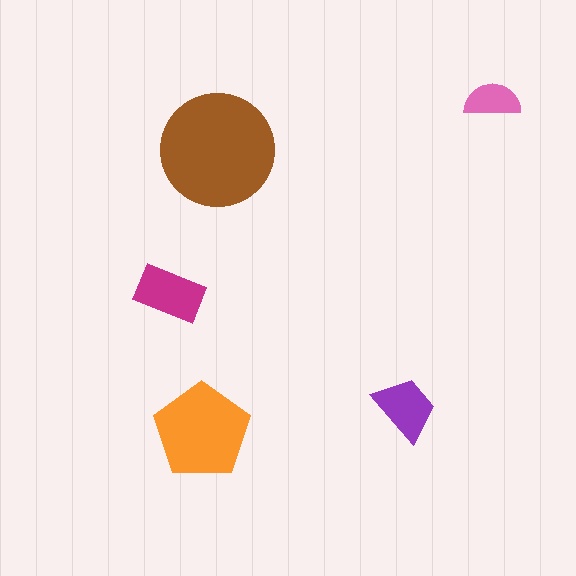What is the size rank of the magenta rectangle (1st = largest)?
3rd.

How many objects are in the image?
There are 5 objects in the image.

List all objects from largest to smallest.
The brown circle, the orange pentagon, the magenta rectangle, the purple trapezoid, the pink semicircle.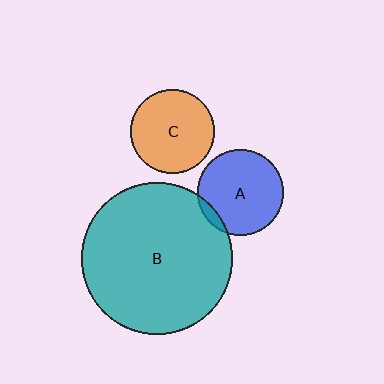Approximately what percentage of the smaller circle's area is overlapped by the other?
Approximately 5%.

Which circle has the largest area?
Circle B (teal).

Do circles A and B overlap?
Yes.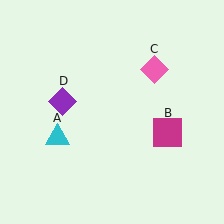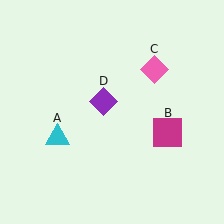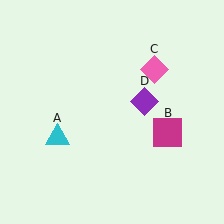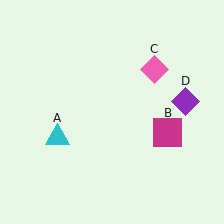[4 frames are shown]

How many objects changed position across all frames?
1 object changed position: purple diamond (object D).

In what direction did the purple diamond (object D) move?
The purple diamond (object D) moved right.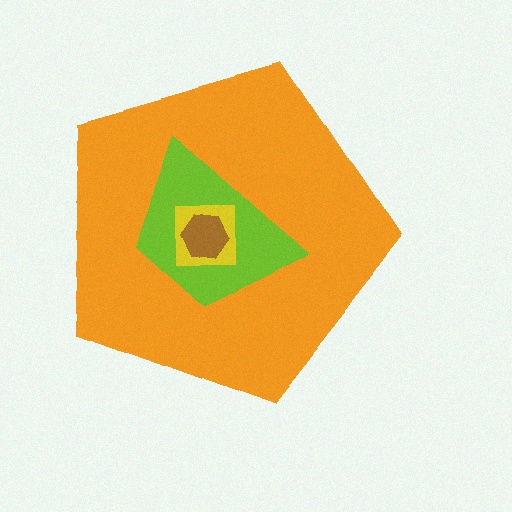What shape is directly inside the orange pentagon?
The lime trapezoid.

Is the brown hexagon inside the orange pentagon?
Yes.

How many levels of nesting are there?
4.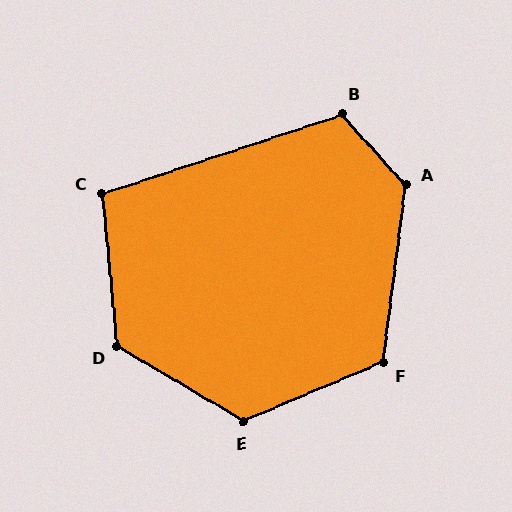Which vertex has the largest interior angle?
A, at approximately 131 degrees.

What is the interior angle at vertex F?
Approximately 120 degrees (obtuse).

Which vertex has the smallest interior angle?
C, at approximately 103 degrees.